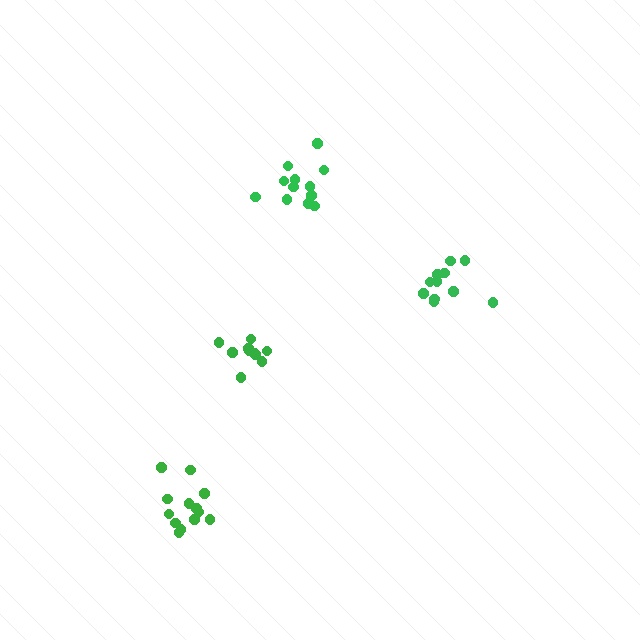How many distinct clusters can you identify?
There are 4 distinct clusters.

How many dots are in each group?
Group 1: 11 dots, Group 2: 13 dots, Group 3: 12 dots, Group 4: 11 dots (47 total).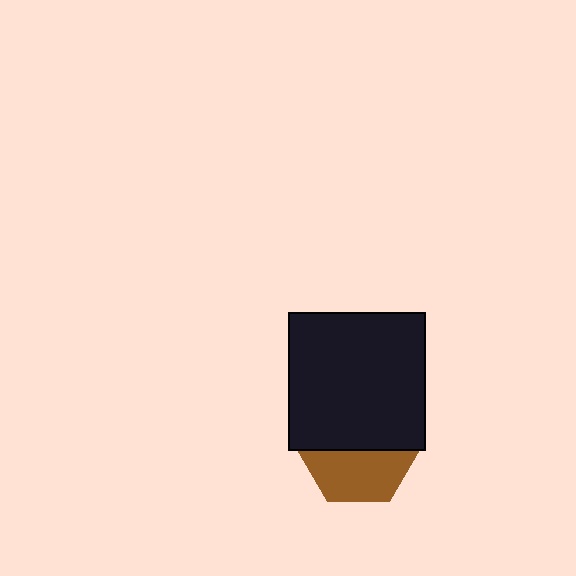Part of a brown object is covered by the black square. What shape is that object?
It is a hexagon.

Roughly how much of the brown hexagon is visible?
About half of it is visible (roughly 46%).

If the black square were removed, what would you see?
You would see the complete brown hexagon.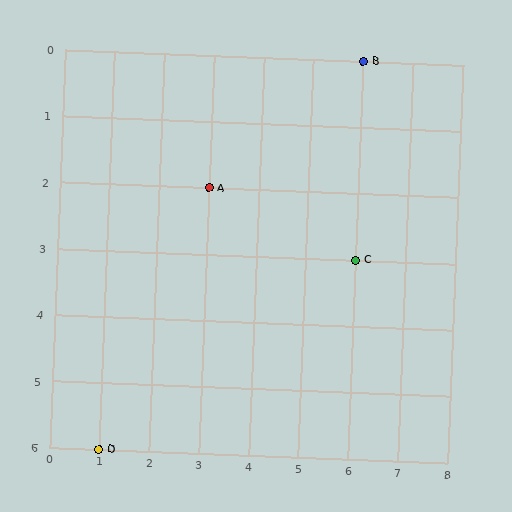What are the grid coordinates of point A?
Point A is at grid coordinates (3, 2).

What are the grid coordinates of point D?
Point D is at grid coordinates (1, 6).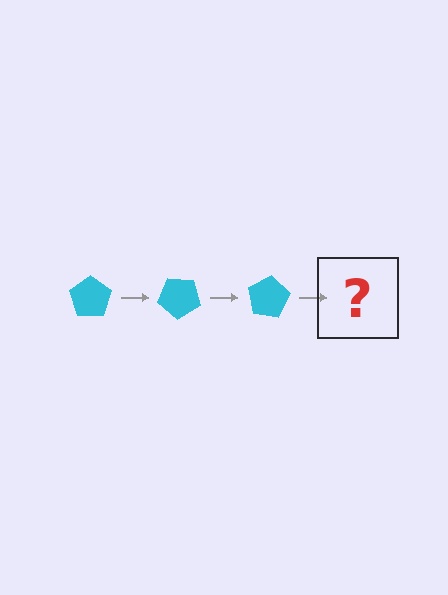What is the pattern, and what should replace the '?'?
The pattern is that the pentagon rotates 40 degrees each step. The '?' should be a cyan pentagon rotated 120 degrees.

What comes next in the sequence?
The next element should be a cyan pentagon rotated 120 degrees.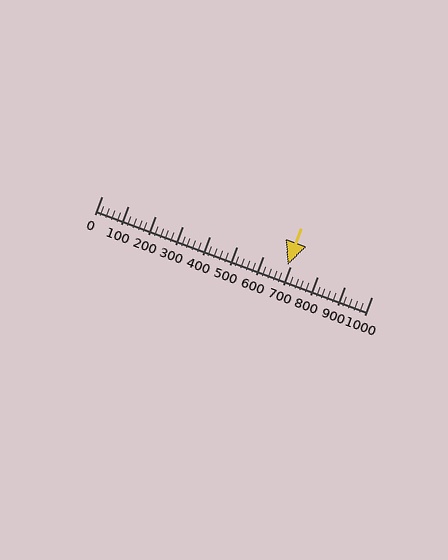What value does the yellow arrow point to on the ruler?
The yellow arrow points to approximately 688.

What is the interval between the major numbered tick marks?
The major tick marks are spaced 100 units apart.